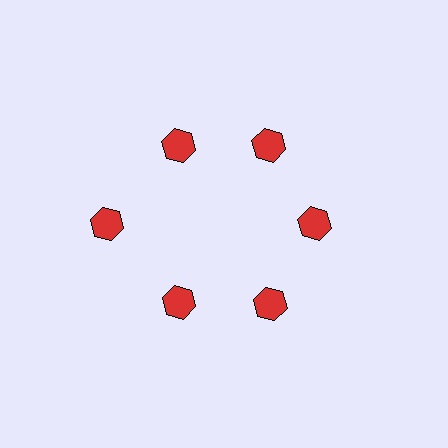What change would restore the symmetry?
The symmetry would be restored by moving it inward, back onto the ring so that all 6 hexagons sit at equal angles and equal distance from the center.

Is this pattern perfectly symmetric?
No. The 6 red hexagons are arranged in a ring, but one element near the 9 o'clock position is pushed outward from the center, breaking the 6-fold rotational symmetry.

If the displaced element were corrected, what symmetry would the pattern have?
It would have 6-fold rotational symmetry — the pattern would map onto itself every 60 degrees.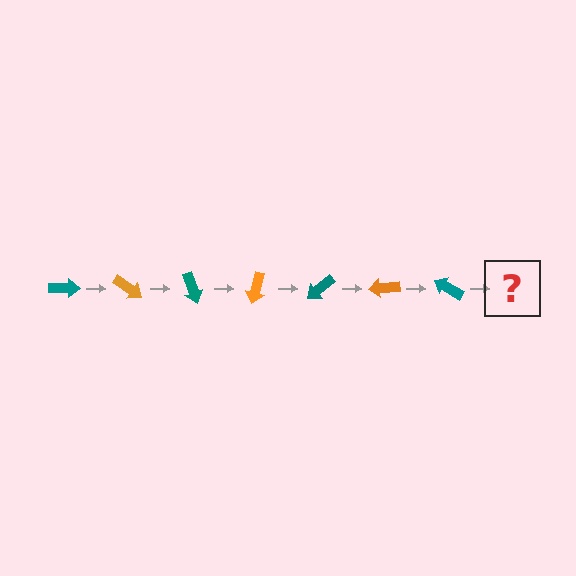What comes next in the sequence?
The next element should be an orange arrow, rotated 245 degrees from the start.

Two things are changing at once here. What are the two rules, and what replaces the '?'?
The two rules are that it rotates 35 degrees each step and the color cycles through teal and orange. The '?' should be an orange arrow, rotated 245 degrees from the start.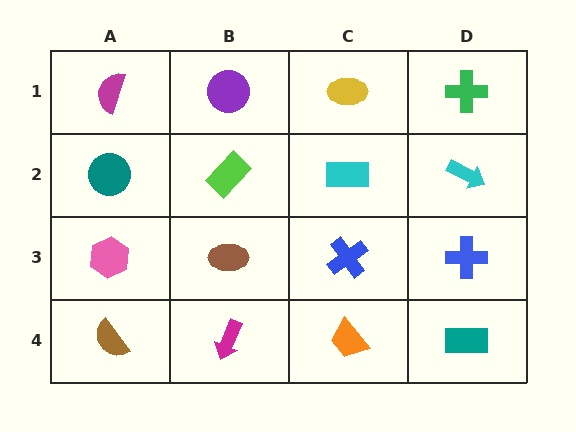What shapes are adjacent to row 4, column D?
A blue cross (row 3, column D), an orange trapezoid (row 4, column C).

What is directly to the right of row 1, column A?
A purple circle.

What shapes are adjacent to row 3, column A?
A teal circle (row 2, column A), a brown semicircle (row 4, column A), a brown ellipse (row 3, column B).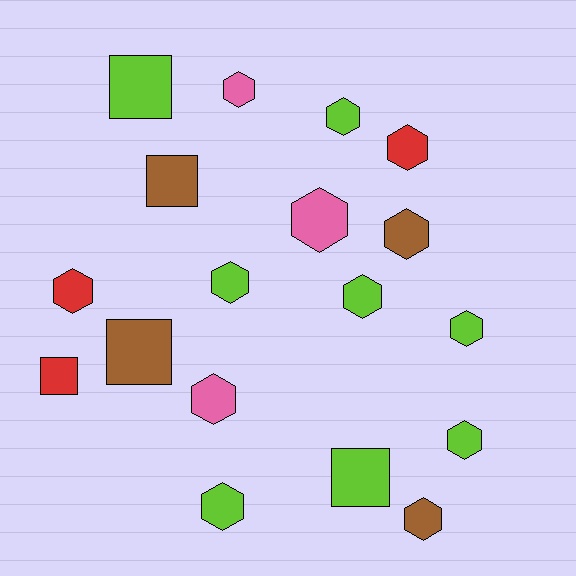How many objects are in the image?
There are 18 objects.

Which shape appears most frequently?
Hexagon, with 13 objects.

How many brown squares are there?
There are 2 brown squares.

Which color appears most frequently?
Lime, with 8 objects.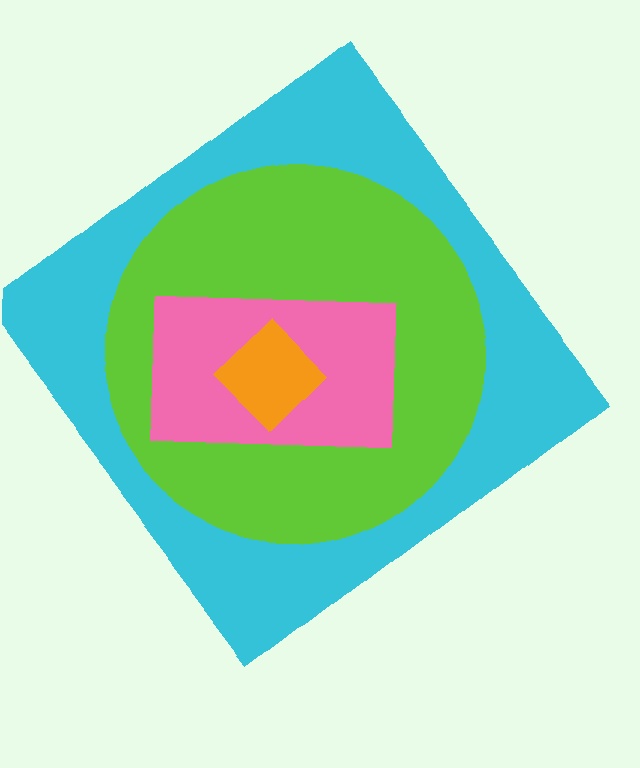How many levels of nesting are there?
4.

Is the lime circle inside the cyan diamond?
Yes.